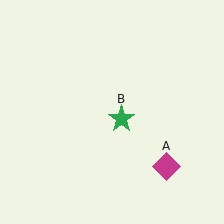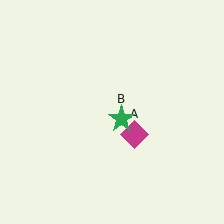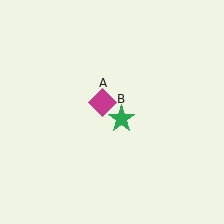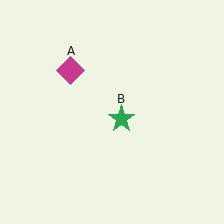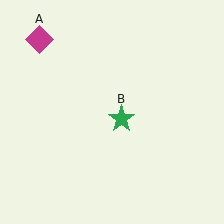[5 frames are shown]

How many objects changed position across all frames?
1 object changed position: magenta diamond (object A).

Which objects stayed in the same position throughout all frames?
Green star (object B) remained stationary.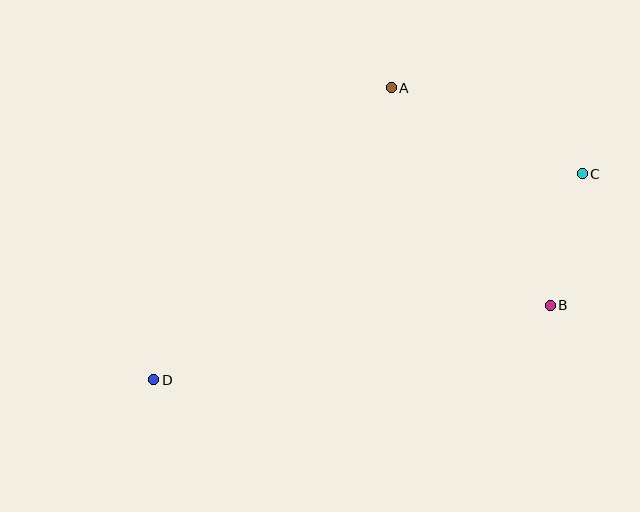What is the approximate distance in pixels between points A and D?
The distance between A and D is approximately 376 pixels.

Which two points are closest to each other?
Points B and C are closest to each other.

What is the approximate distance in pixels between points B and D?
The distance between B and D is approximately 403 pixels.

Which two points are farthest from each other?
Points C and D are farthest from each other.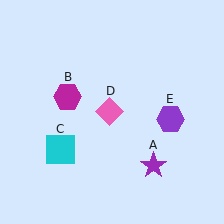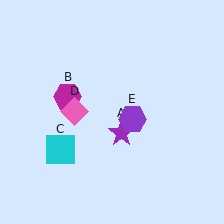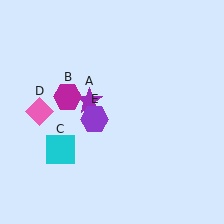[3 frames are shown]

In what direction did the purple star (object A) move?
The purple star (object A) moved up and to the left.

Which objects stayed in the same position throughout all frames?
Magenta hexagon (object B) and cyan square (object C) remained stationary.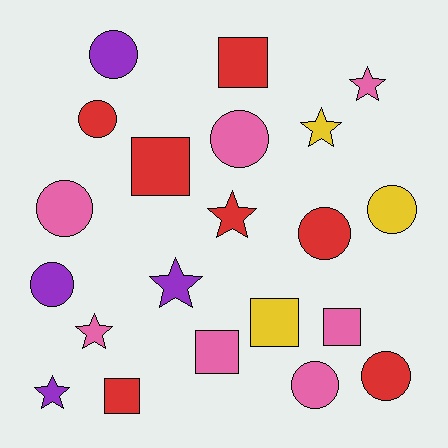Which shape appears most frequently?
Circle, with 9 objects.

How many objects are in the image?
There are 21 objects.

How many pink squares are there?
There are 2 pink squares.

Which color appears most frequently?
Red, with 7 objects.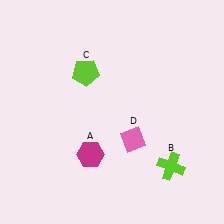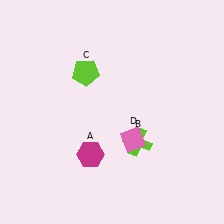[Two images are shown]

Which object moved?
The lime cross (B) moved left.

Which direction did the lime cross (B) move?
The lime cross (B) moved left.